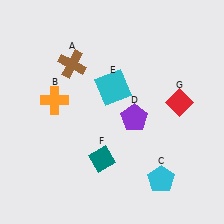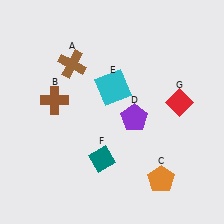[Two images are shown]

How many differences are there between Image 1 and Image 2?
There are 2 differences between the two images.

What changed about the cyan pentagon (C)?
In Image 1, C is cyan. In Image 2, it changed to orange.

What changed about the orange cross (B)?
In Image 1, B is orange. In Image 2, it changed to brown.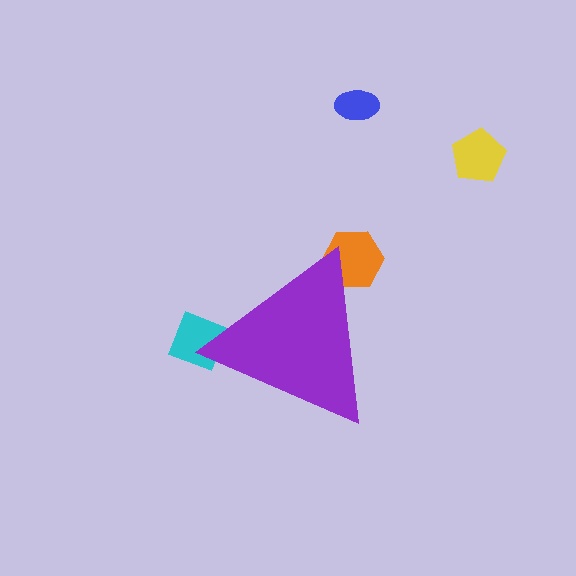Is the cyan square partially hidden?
Yes, the cyan square is partially hidden behind the purple triangle.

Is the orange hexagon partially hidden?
Yes, the orange hexagon is partially hidden behind the purple triangle.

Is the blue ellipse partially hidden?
No, the blue ellipse is fully visible.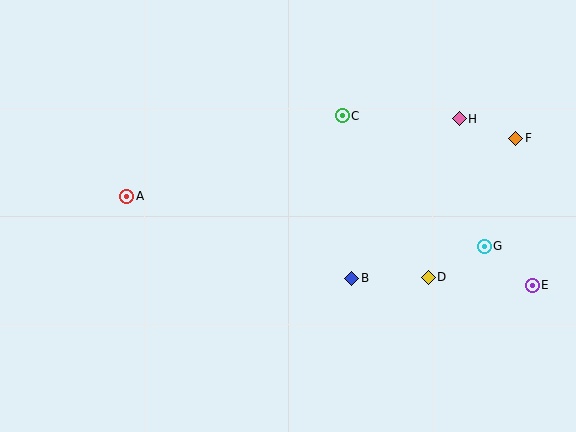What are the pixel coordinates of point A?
Point A is at (127, 196).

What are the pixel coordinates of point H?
Point H is at (459, 119).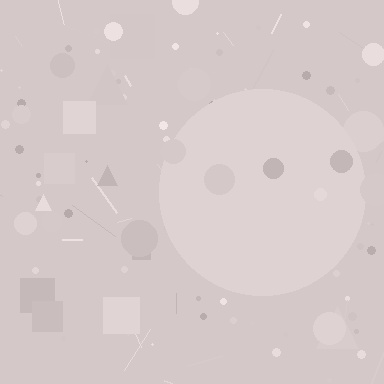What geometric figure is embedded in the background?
A circle is embedded in the background.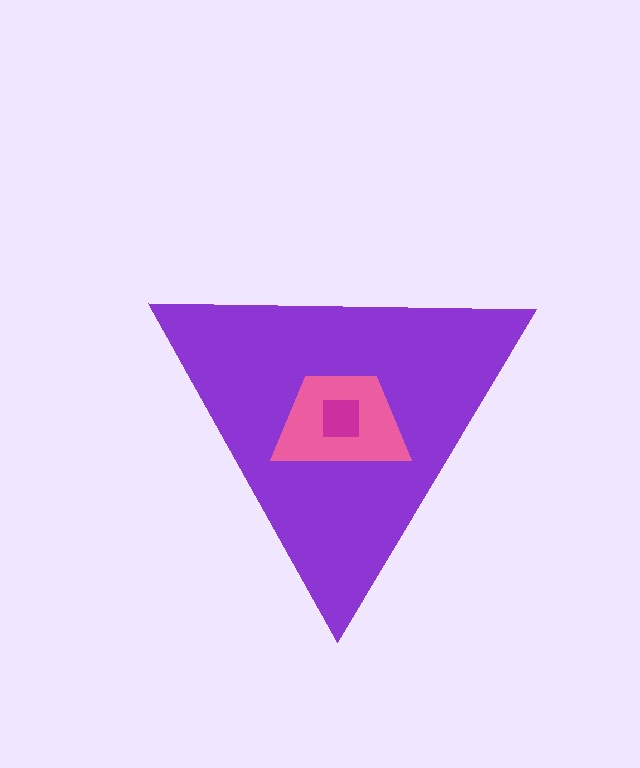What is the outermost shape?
The purple triangle.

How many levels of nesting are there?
3.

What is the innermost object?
The magenta square.